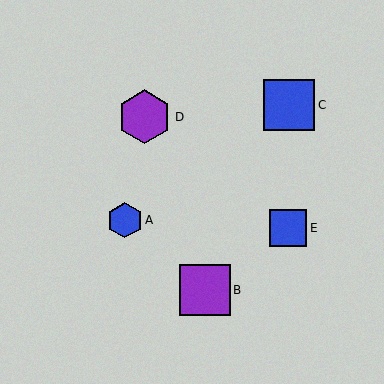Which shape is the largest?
The purple hexagon (labeled D) is the largest.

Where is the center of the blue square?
The center of the blue square is at (288, 228).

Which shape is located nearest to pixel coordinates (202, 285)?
The purple square (labeled B) at (205, 290) is nearest to that location.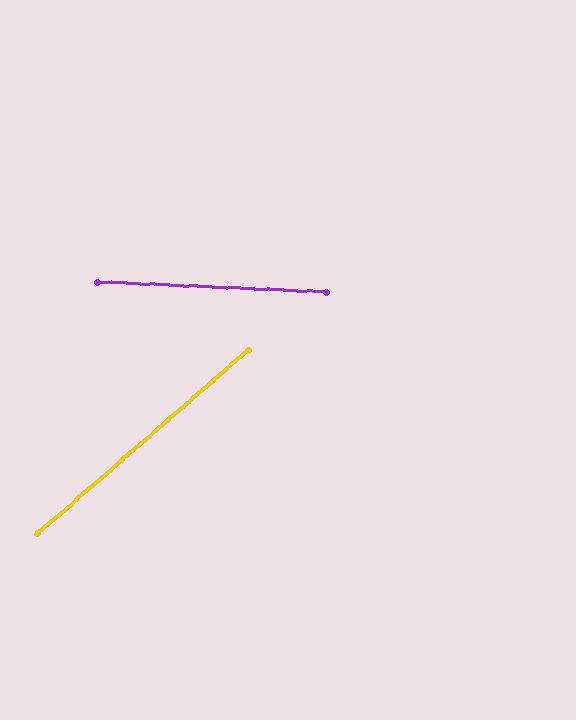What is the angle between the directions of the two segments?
Approximately 44 degrees.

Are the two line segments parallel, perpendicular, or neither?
Neither parallel nor perpendicular — they differ by about 44°.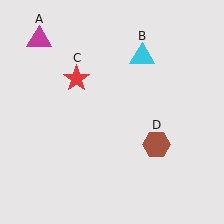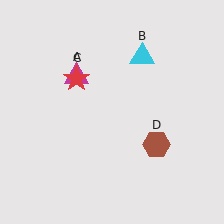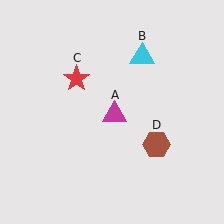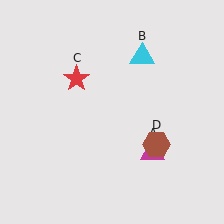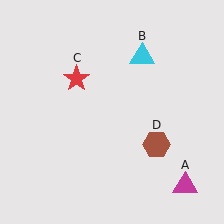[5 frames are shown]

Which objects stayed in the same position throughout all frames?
Cyan triangle (object B) and red star (object C) and brown hexagon (object D) remained stationary.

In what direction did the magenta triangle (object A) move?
The magenta triangle (object A) moved down and to the right.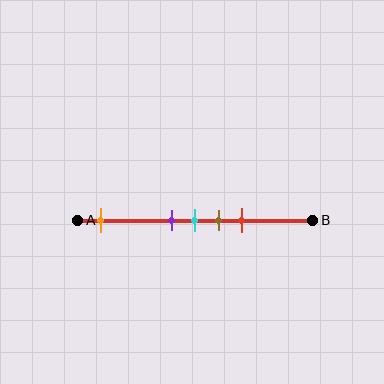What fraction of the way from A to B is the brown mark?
The brown mark is approximately 60% (0.6) of the way from A to B.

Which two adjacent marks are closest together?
The purple and cyan marks are the closest adjacent pair.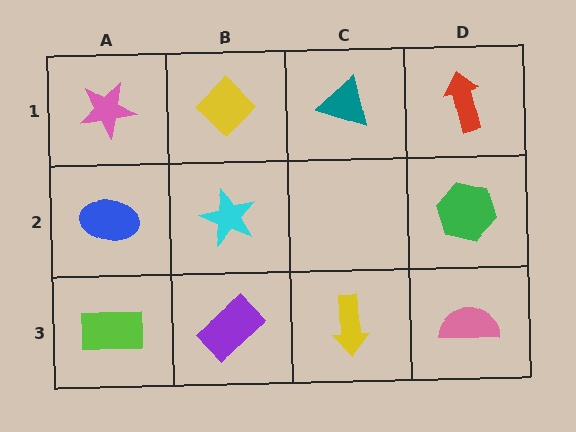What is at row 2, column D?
A green hexagon.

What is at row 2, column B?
A cyan star.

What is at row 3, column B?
A purple rectangle.